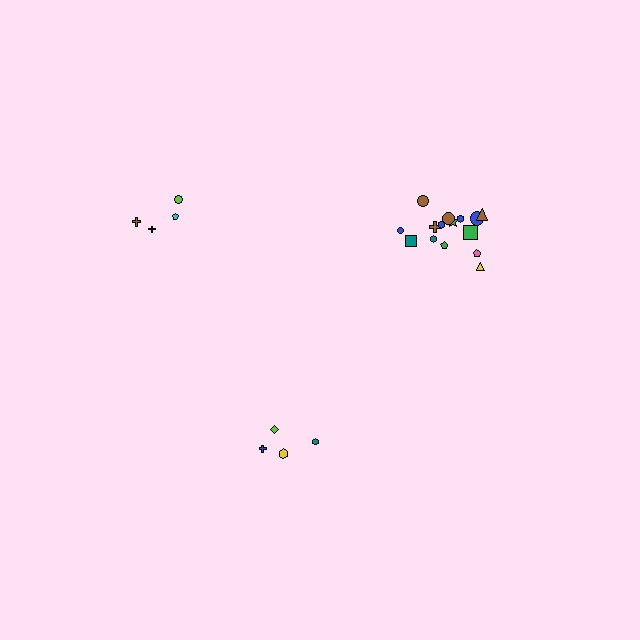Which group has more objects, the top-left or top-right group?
The top-right group.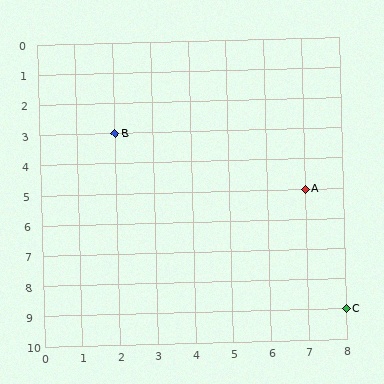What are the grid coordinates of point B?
Point B is at grid coordinates (2, 3).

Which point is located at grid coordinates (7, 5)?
Point A is at (7, 5).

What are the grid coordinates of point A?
Point A is at grid coordinates (7, 5).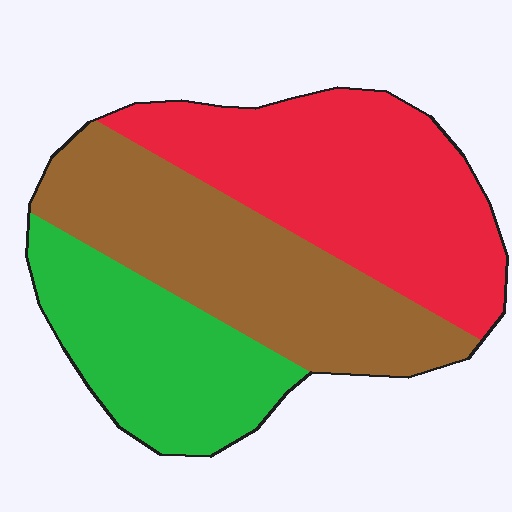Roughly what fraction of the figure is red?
Red covers 38% of the figure.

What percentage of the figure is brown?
Brown covers around 35% of the figure.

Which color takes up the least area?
Green, at roughly 25%.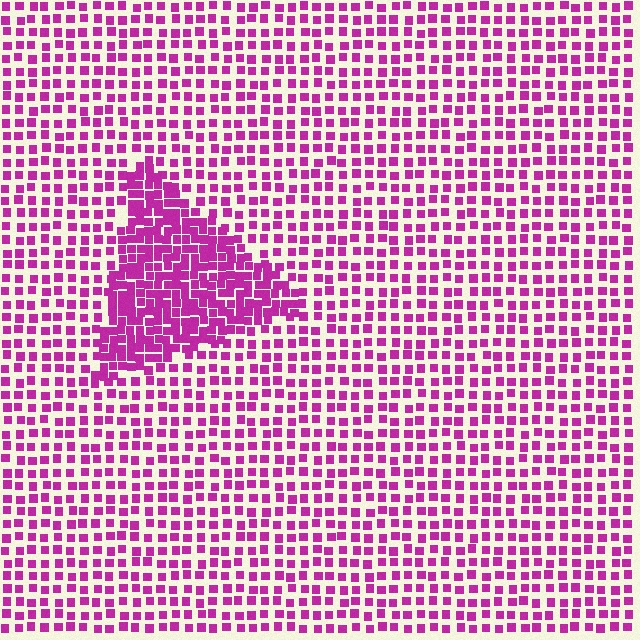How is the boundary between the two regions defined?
The boundary is defined by a change in element density (approximately 2.0x ratio). All elements are the same color, size, and shape.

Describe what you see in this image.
The image contains small magenta elements arranged at two different densities. A triangle-shaped region is visible where the elements are more densely packed than the surrounding area.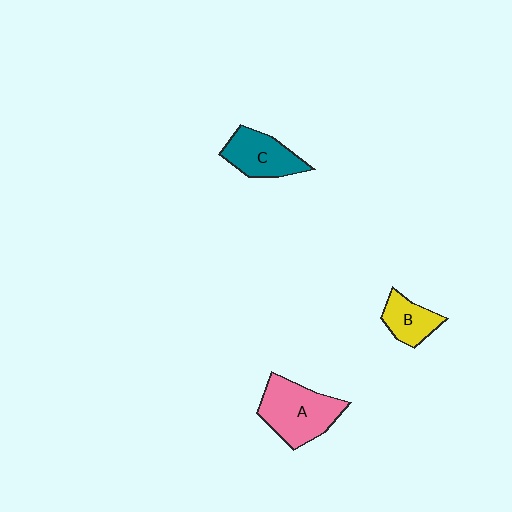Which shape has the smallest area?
Shape B (yellow).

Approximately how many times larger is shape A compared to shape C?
Approximately 1.4 times.